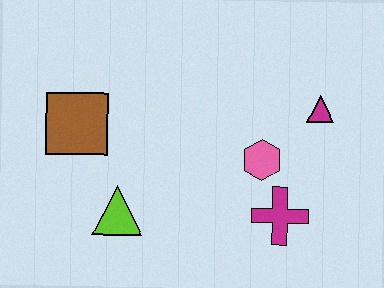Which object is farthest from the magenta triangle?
The brown square is farthest from the magenta triangle.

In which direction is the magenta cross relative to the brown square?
The magenta cross is to the right of the brown square.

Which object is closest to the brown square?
The lime triangle is closest to the brown square.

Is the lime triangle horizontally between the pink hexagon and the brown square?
Yes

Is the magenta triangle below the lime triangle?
No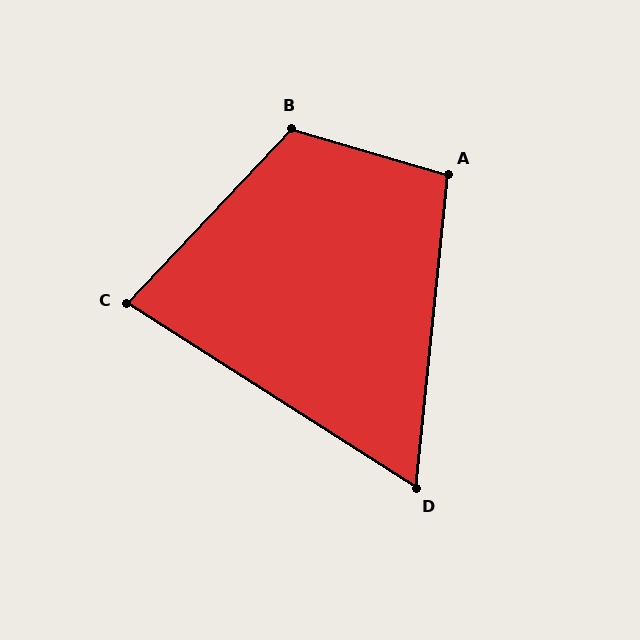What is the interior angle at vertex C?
Approximately 79 degrees (acute).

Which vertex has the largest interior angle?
B, at approximately 117 degrees.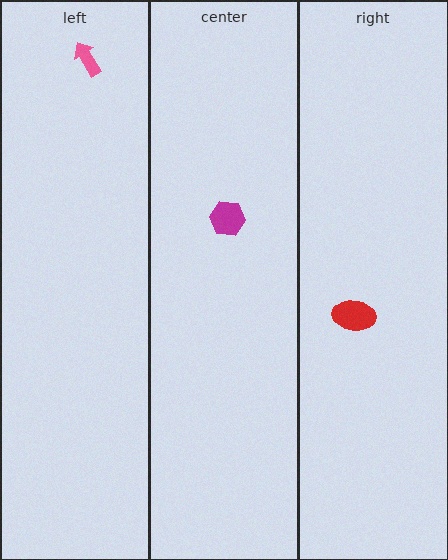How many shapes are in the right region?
1.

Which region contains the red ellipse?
The right region.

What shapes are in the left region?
The pink arrow.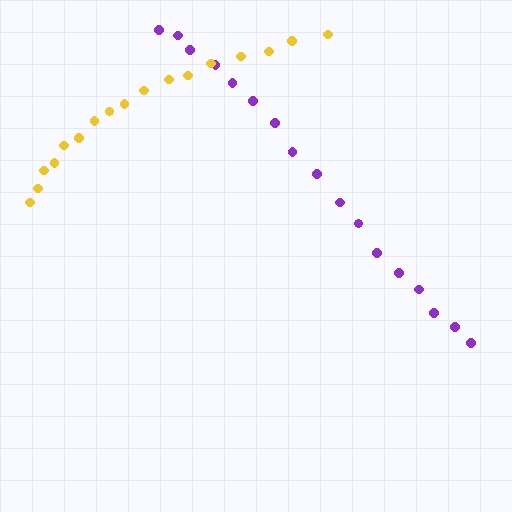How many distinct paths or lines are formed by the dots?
There are 2 distinct paths.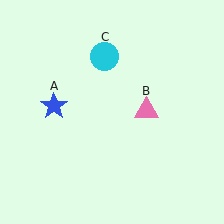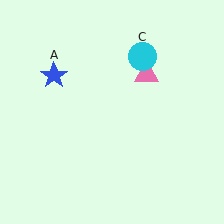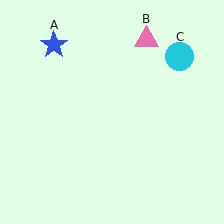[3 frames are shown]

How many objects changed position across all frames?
3 objects changed position: blue star (object A), pink triangle (object B), cyan circle (object C).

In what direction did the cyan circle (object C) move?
The cyan circle (object C) moved right.